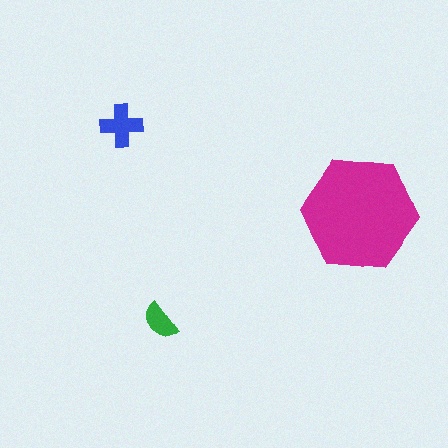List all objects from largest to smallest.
The magenta hexagon, the blue cross, the green semicircle.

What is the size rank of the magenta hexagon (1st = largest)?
1st.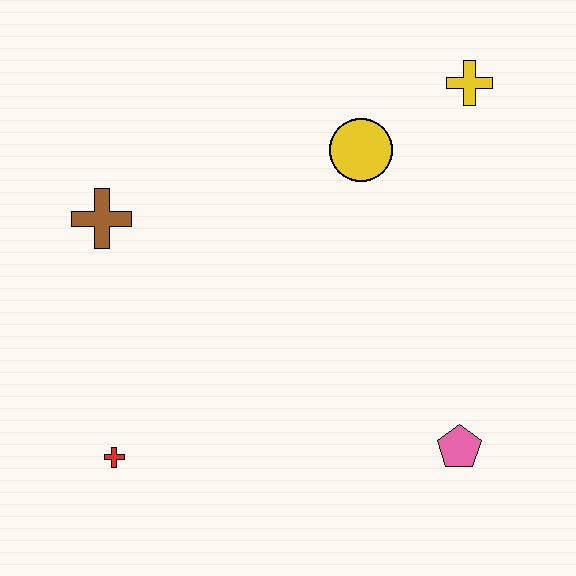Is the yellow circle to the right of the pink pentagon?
No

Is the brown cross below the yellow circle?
Yes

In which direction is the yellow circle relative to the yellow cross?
The yellow circle is to the left of the yellow cross.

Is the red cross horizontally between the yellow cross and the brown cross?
Yes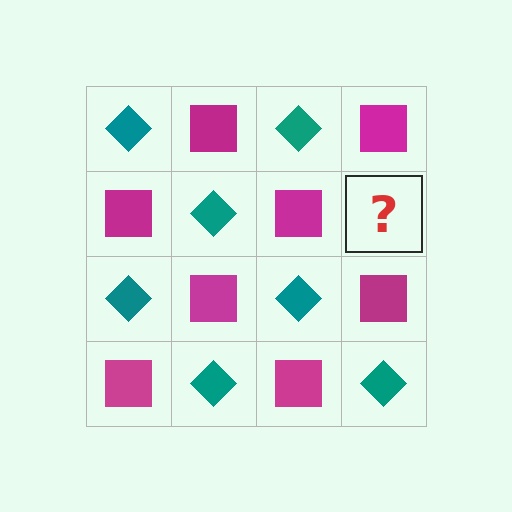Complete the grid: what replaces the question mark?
The question mark should be replaced with a teal diamond.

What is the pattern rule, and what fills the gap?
The rule is that it alternates teal diamond and magenta square in a checkerboard pattern. The gap should be filled with a teal diamond.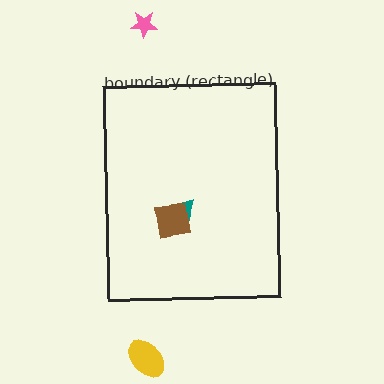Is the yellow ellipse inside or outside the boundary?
Outside.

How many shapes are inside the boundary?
2 inside, 2 outside.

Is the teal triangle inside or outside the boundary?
Inside.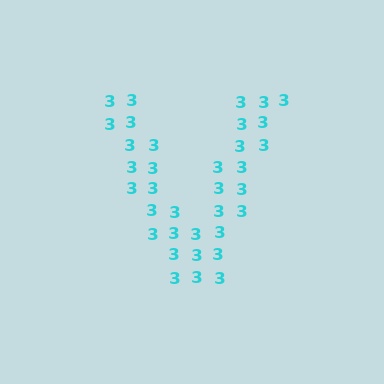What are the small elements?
The small elements are digit 3's.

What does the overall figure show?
The overall figure shows the letter V.